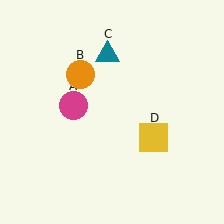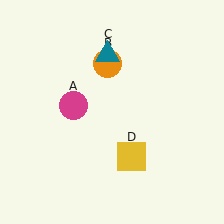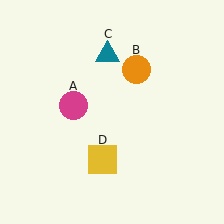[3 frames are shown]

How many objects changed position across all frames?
2 objects changed position: orange circle (object B), yellow square (object D).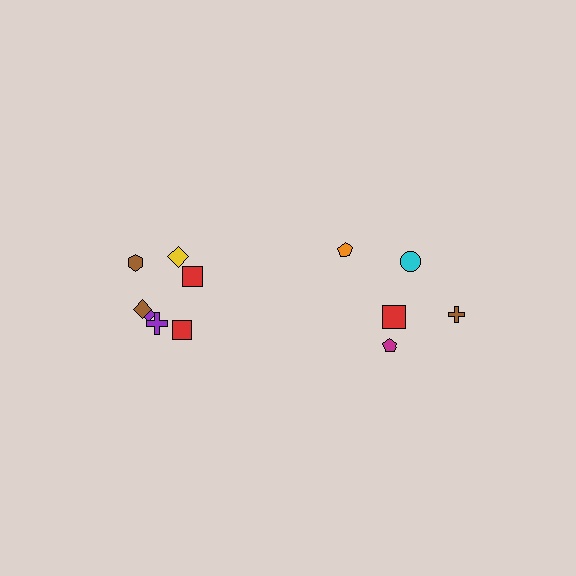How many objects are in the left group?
There are 7 objects.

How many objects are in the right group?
There are 5 objects.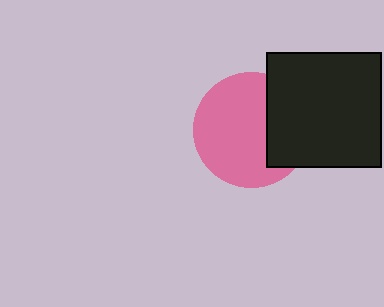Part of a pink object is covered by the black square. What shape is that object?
It is a circle.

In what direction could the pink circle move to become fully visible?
The pink circle could move left. That would shift it out from behind the black square entirely.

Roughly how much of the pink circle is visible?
Most of it is visible (roughly 68%).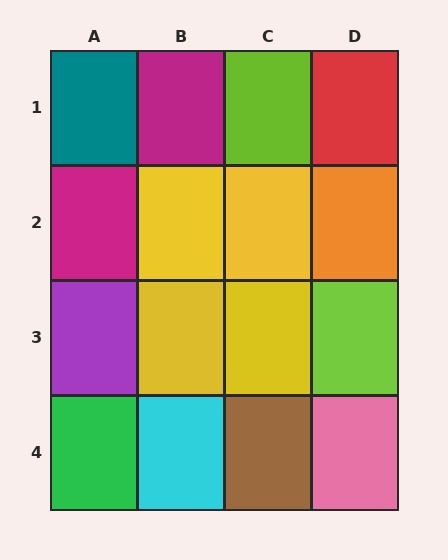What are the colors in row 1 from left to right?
Teal, magenta, lime, red.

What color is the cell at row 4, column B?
Cyan.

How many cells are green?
1 cell is green.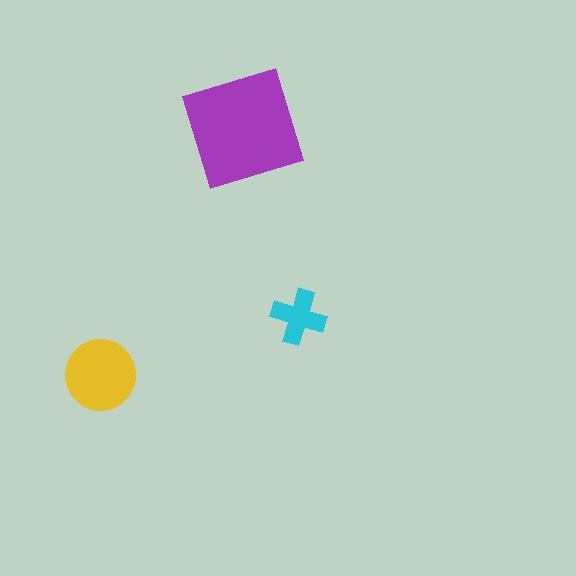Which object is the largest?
The purple square.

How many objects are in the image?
There are 3 objects in the image.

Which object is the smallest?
The cyan cross.